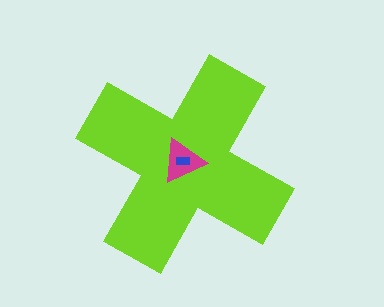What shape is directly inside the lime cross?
The magenta triangle.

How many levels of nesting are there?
3.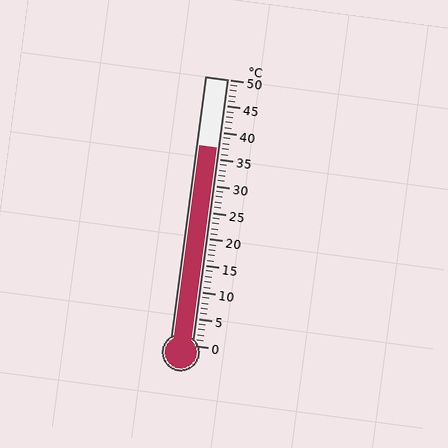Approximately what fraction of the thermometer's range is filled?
The thermometer is filled to approximately 75% of its range.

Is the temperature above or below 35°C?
The temperature is above 35°C.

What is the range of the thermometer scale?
The thermometer scale ranges from 0°C to 50°C.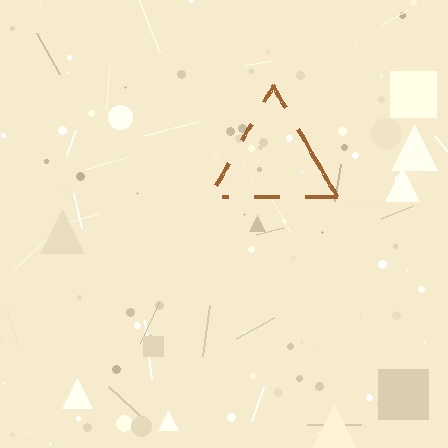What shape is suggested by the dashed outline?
The dashed outline suggests a triangle.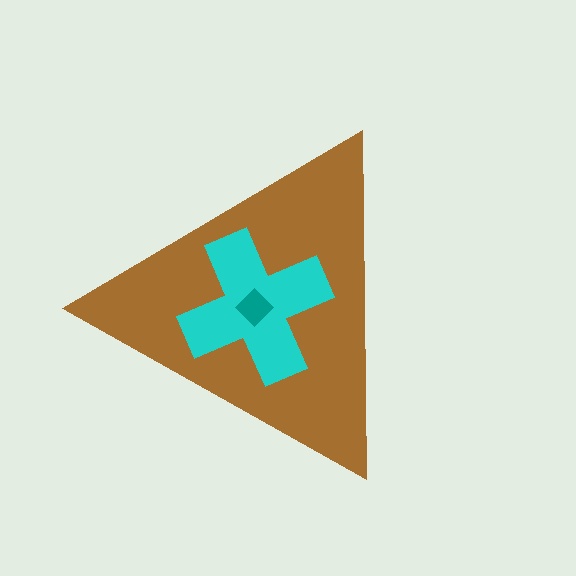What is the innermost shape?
The teal diamond.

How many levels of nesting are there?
3.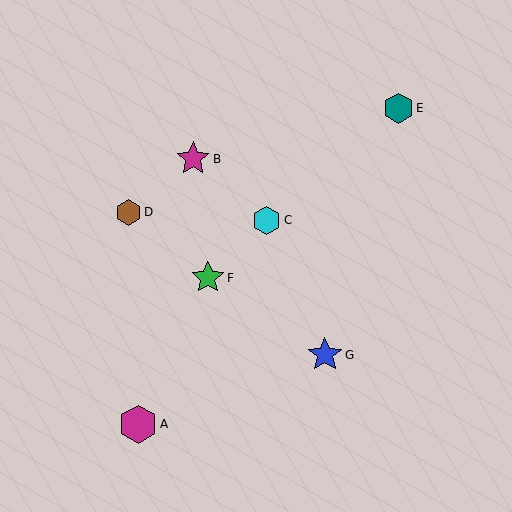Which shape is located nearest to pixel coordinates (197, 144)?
The magenta star (labeled B) at (193, 159) is nearest to that location.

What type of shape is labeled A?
Shape A is a magenta hexagon.